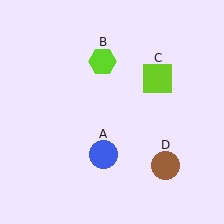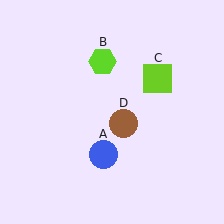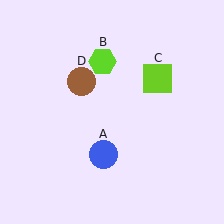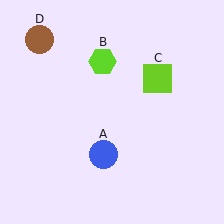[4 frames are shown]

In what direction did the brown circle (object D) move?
The brown circle (object D) moved up and to the left.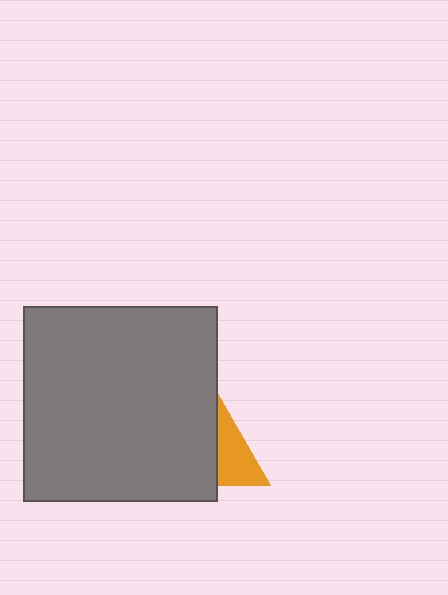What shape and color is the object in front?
The object in front is a gray square.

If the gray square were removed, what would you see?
You would see the complete orange triangle.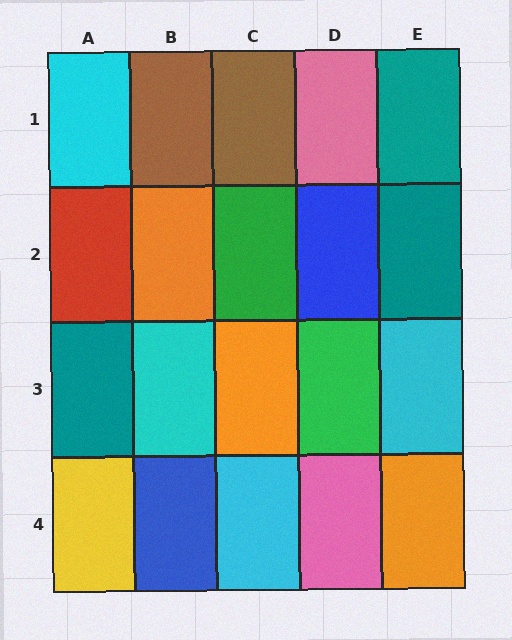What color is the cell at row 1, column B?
Brown.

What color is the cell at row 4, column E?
Orange.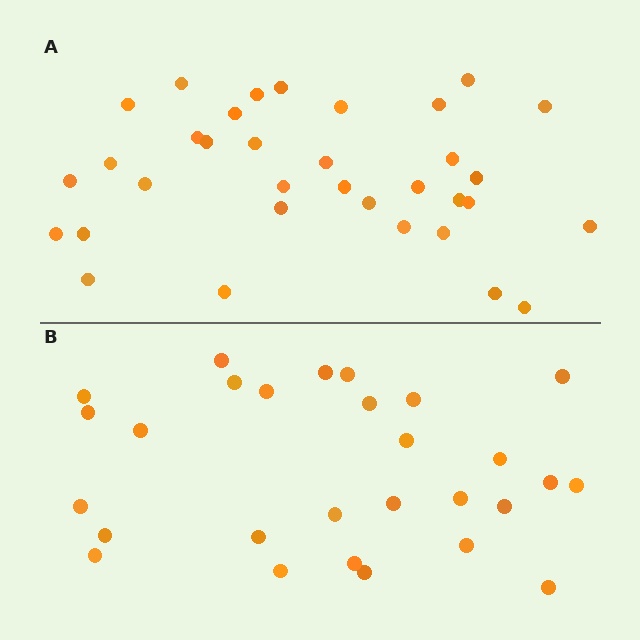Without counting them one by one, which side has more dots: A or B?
Region A (the top region) has more dots.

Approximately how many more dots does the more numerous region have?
Region A has about 6 more dots than region B.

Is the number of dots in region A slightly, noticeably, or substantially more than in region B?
Region A has only slightly more — the two regions are fairly close. The ratio is roughly 1.2 to 1.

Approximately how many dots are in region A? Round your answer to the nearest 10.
About 30 dots. (The exact count is 34, which rounds to 30.)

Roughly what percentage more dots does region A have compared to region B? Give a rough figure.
About 20% more.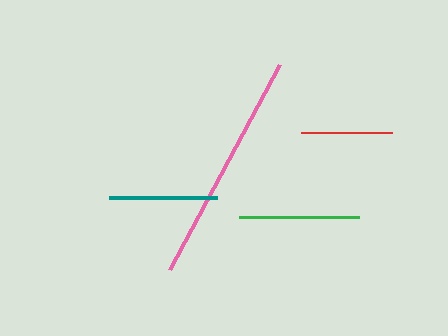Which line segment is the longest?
The pink line is the longest at approximately 233 pixels.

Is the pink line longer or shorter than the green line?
The pink line is longer than the green line.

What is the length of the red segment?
The red segment is approximately 92 pixels long.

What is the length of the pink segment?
The pink segment is approximately 233 pixels long.